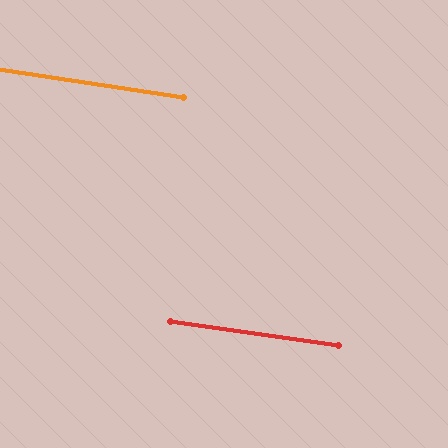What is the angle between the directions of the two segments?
Approximately 0 degrees.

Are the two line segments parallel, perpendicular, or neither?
Parallel — their directions differ by only 0.2°.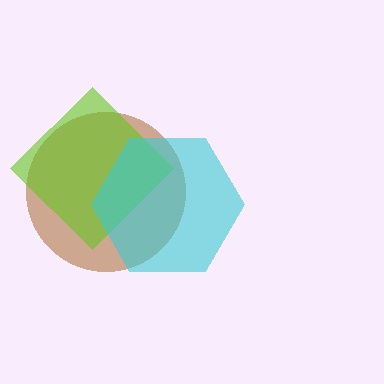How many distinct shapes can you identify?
There are 3 distinct shapes: a brown circle, a lime diamond, a cyan hexagon.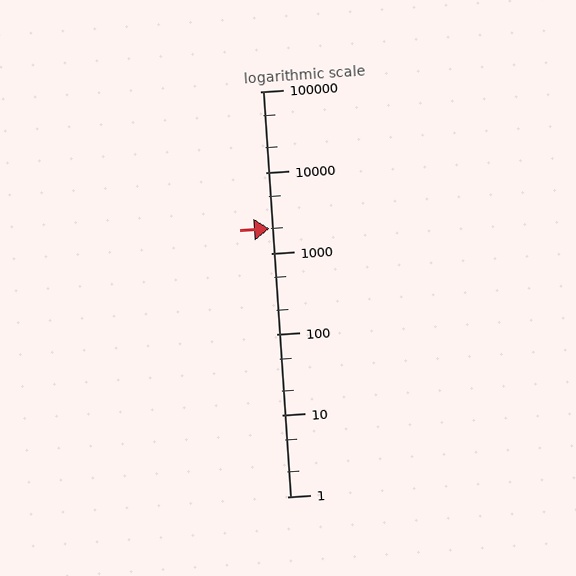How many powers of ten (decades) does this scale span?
The scale spans 5 decades, from 1 to 100000.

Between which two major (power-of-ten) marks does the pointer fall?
The pointer is between 1000 and 10000.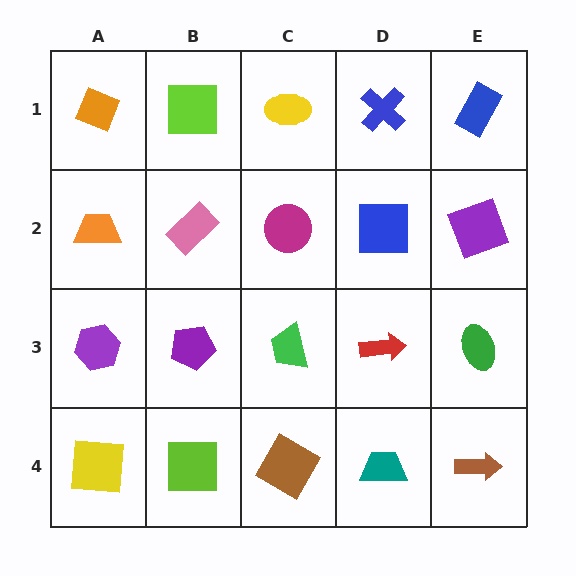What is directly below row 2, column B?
A purple pentagon.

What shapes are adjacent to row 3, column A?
An orange trapezoid (row 2, column A), a yellow square (row 4, column A), a purple pentagon (row 3, column B).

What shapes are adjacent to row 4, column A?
A purple hexagon (row 3, column A), a lime square (row 4, column B).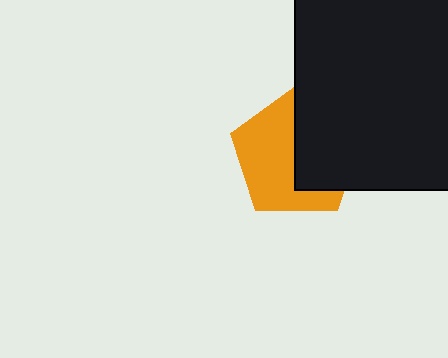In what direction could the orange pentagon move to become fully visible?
The orange pentagon could move left. That would shift it out from behind the black rectangle entirely.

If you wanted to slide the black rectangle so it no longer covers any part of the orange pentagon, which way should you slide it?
Slide it right — that is the most direct way to separate the two shapes.